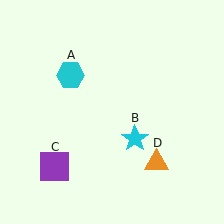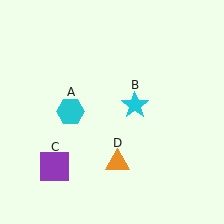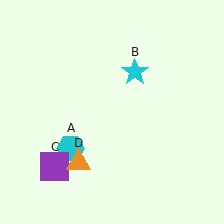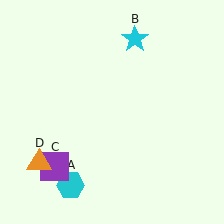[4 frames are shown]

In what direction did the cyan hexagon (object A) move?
The cyan hexagon (object A) moved down.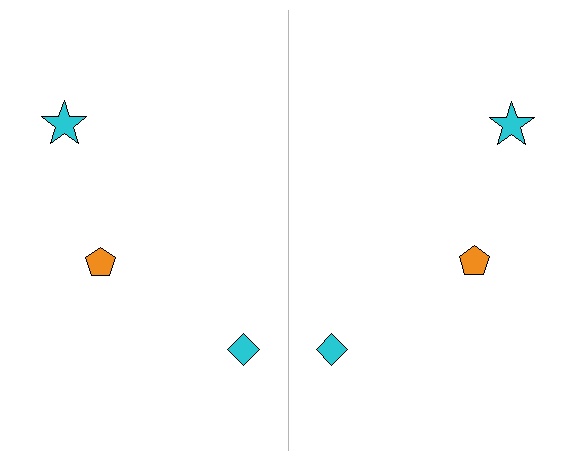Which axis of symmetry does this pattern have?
The pattern has a vertical axis of symmetry running through the center of the image.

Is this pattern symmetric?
Yes, this pattern has bilateral (reflection) symmetry.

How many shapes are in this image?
There are 6 shapes in this image.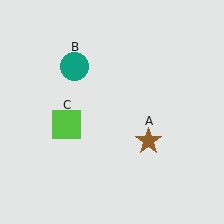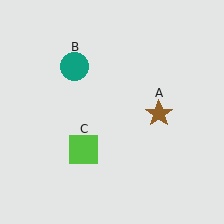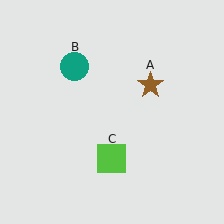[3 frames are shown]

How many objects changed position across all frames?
2 objects changed position: brown star (object A), lime square (object C).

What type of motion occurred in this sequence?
The brown star (object A), lime square (object C) rotated counterclockwise around the center of the scene.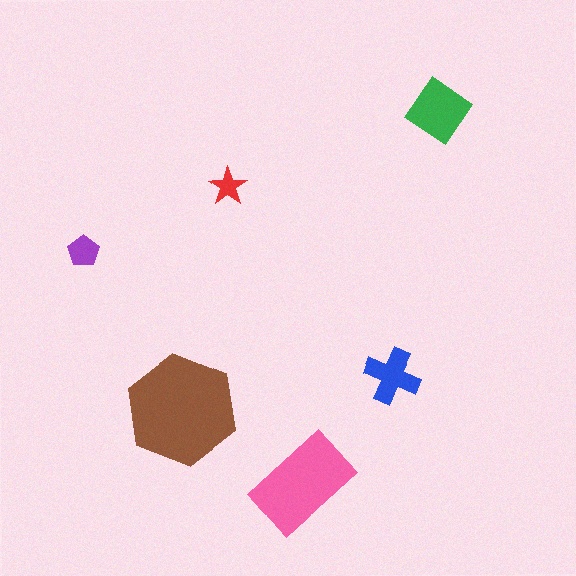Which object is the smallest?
The red star.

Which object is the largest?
The brown hexagon.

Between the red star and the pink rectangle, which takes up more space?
The pink rectangle.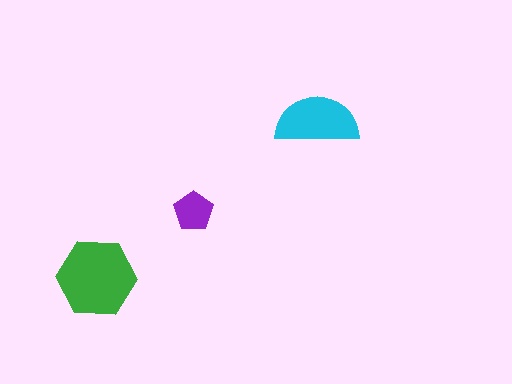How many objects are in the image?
There are 3 objects in the image.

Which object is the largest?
The green hexagon.